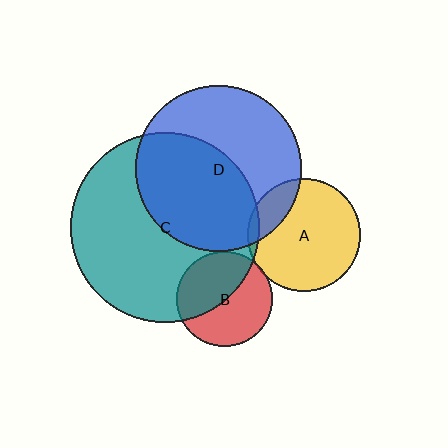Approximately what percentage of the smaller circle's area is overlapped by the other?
Approximately 5%.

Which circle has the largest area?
Circle C (teal).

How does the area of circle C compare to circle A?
Approximately 2.8 times.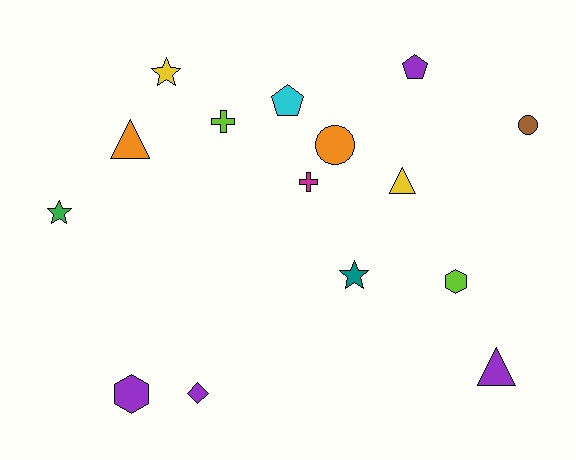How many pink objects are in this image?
There are no pink objects.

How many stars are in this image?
There are 3 stars.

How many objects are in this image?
There are 15 objects.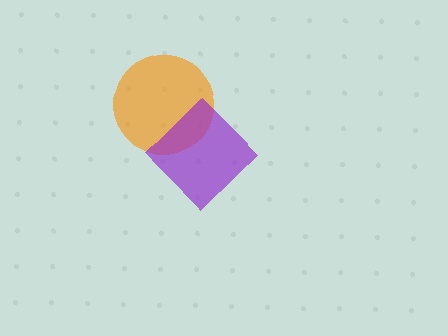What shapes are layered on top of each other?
The layered shapes are: an orange circle, a purple diamond.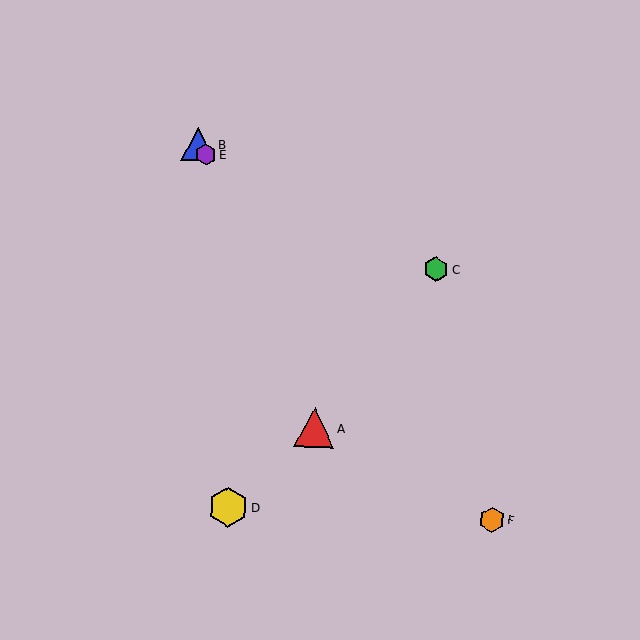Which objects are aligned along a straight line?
Objects B, E, F are aligned along a straight line.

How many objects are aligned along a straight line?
3 objects (B, E, F) are aligned along a straight line.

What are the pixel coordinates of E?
Object E is at (206, 154).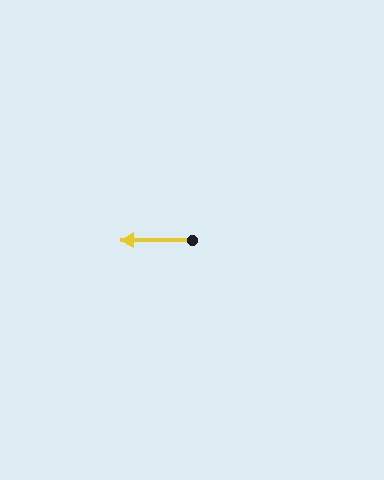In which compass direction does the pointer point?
West.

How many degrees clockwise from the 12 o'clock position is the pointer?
Approximately 270 degrees.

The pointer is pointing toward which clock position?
Roughly 9 o'clock.